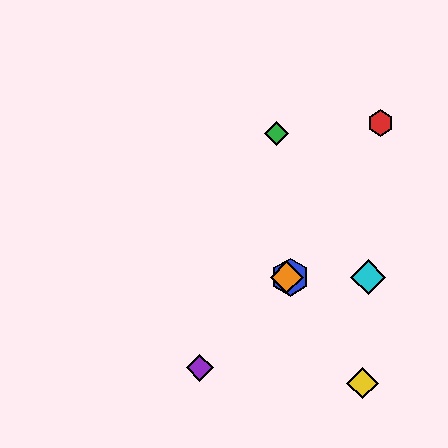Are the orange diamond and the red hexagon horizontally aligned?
No, the orange diamond is at y≈277 and the red hexagon is at y≈123.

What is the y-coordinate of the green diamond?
The green diamond is at y≈134.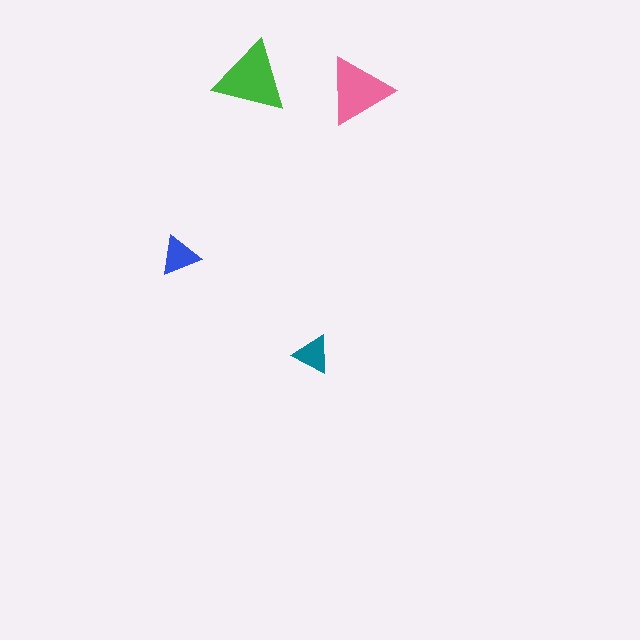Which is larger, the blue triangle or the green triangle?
The green one.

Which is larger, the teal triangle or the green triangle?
The green one.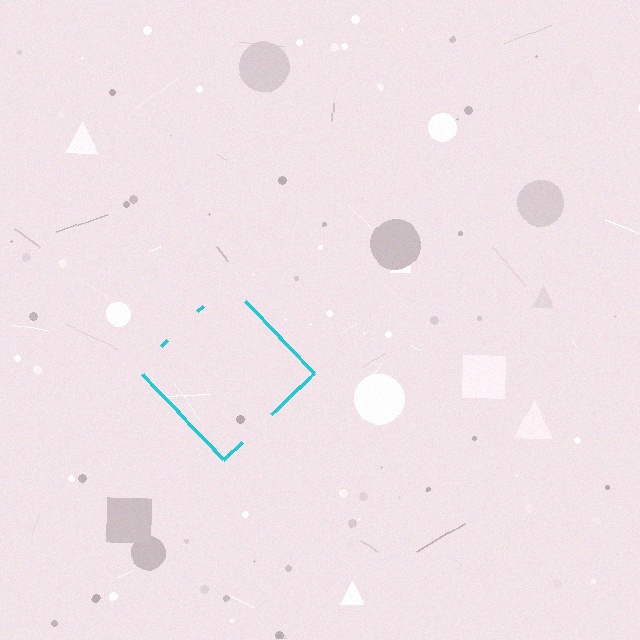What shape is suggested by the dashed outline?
The dashed outline suggests a diamond.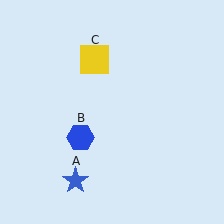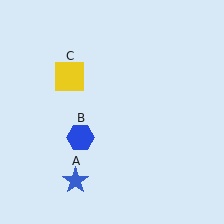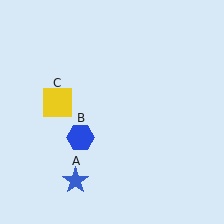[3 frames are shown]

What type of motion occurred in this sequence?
The yellow square (object C) rotated counterclockwise around the center of the scene.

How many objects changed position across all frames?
1 object changed position: yellow square (object C).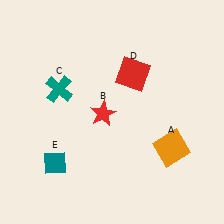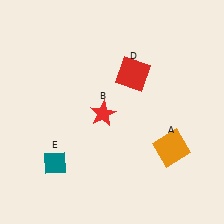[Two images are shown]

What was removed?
The teal cross (C) was removed in Image 2.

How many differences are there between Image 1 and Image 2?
There is 1 difference between the two images.